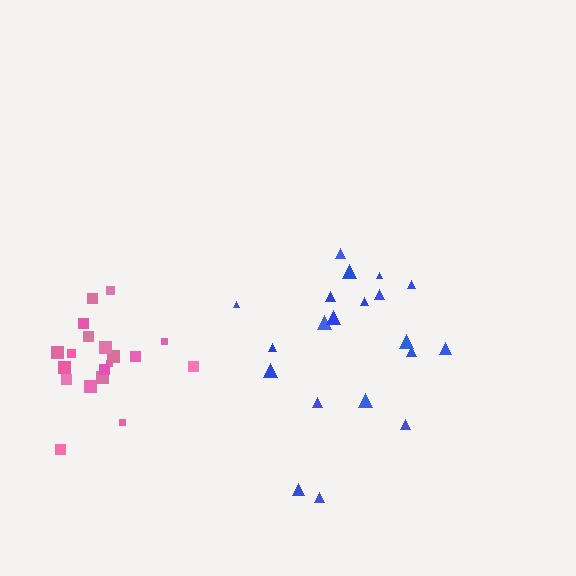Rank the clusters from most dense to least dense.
pink, blue.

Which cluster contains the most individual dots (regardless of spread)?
Pink (20).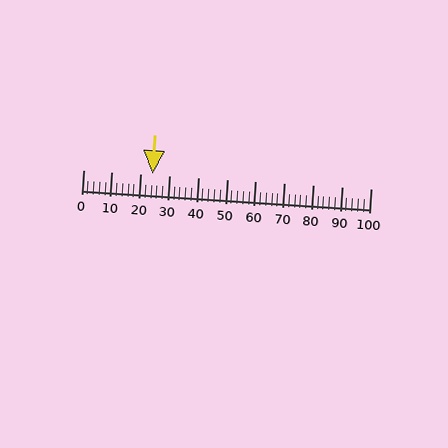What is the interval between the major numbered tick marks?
The major tick marks are spaced 10 units apart.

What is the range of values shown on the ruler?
The ruler shows values from 0 to 100.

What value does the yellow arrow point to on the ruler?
The yellow arrow points to approximately 24.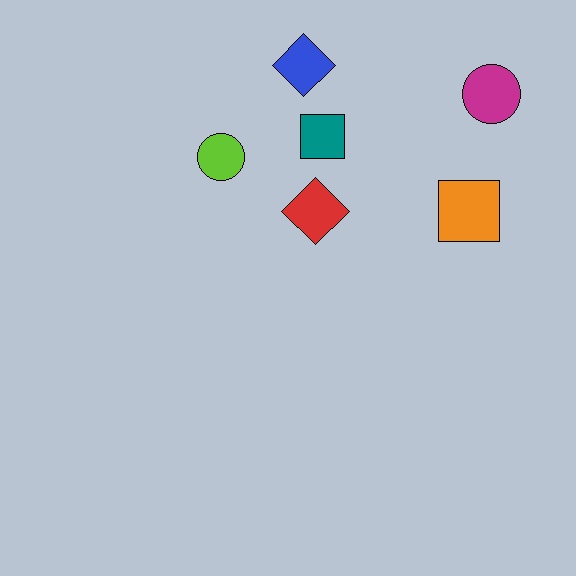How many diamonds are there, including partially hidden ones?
There are 2 diamonds.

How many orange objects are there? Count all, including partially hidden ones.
There is 1 orange object.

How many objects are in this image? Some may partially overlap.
There are 6 objects.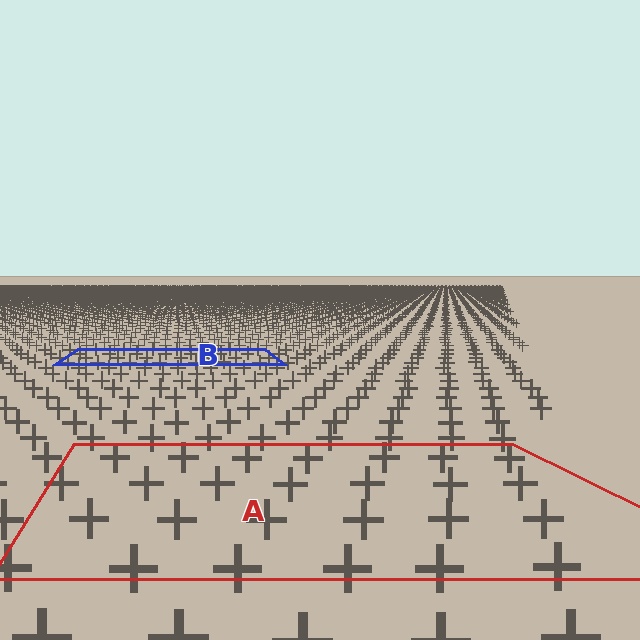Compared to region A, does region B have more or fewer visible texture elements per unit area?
Region B has more texture elements per unit area — they are packed more densely because it is farther away.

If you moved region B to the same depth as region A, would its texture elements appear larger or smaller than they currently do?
They would appear larger. At a closer depth, the same texture elements are projected at a bigger on-screen size.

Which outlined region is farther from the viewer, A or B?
Region B is farther from the viewer — the texture elements inside it appear smaller and more densely packed.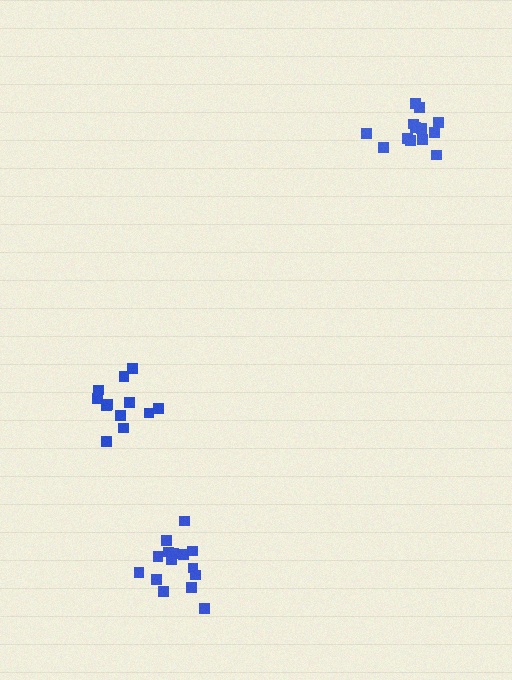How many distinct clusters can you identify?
There are 3 distinct clusters.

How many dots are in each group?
Group 1: 15 dots, Group 2: 13 dots, Group 3: 12 dots (40 total).